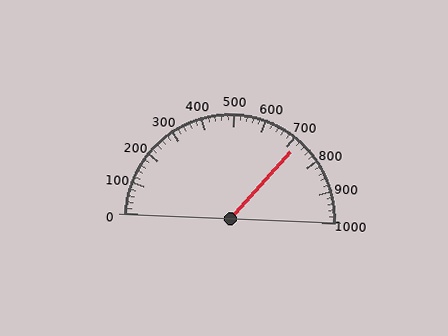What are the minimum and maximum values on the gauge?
The gauge ranges from 0 to 1000.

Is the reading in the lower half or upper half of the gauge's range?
The reading is in the upper half of the range (0 to 1000).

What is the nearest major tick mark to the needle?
The nearest major tick mark is 700.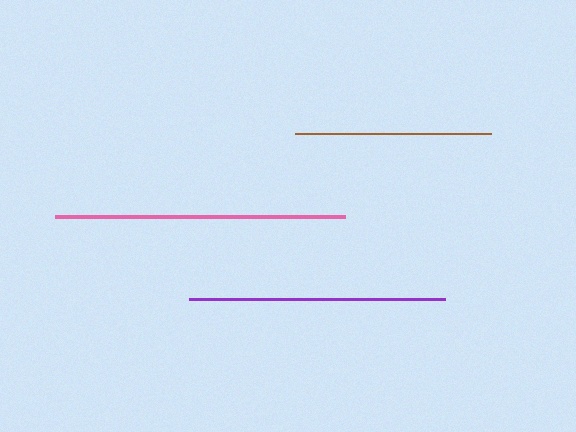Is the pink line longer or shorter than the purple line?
The pink line is longer than the purple line.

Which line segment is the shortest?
The brown line is the shortest at approximately 196 pixels.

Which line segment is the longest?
The pink line is the longest at approximately 290 pixels.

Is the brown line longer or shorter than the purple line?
The purple line is longer than the brown line.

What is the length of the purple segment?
The purple segment is approximately 255 pixels long.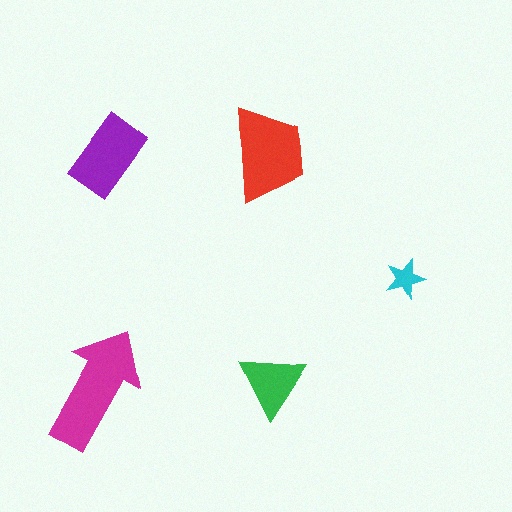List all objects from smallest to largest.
The cyan star, the green triangle, the purple rectangle, the red trapezoid, the magenta arrow.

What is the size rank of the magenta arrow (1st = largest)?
1st.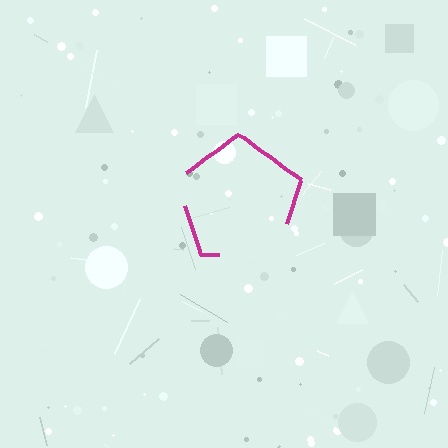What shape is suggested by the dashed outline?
The dashed outline suggests a pentagon.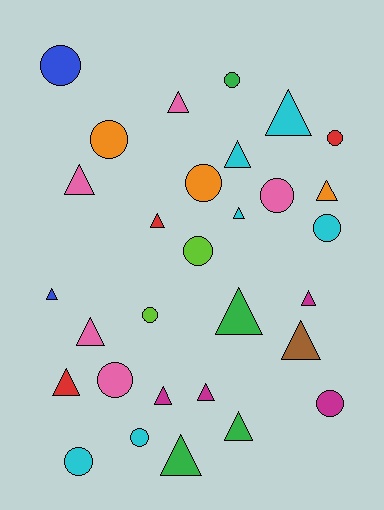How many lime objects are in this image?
There are 2 lime objects.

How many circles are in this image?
There are 13 circles.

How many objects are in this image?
There are 30 objects.